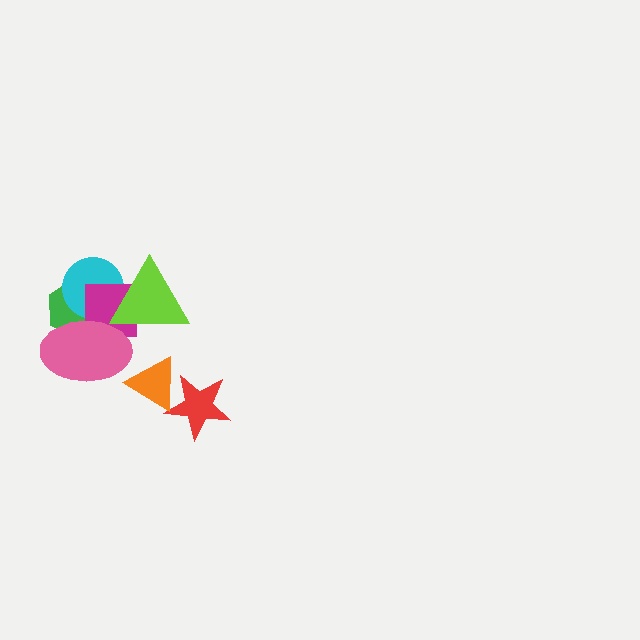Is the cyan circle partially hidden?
Yes, it is partially covered by another shape.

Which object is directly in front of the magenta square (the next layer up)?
The lime triangle is directly in front of the magenta square.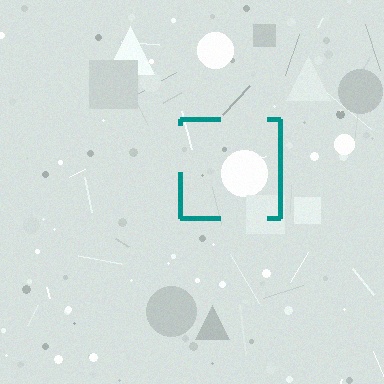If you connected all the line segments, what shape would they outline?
They would outline a square.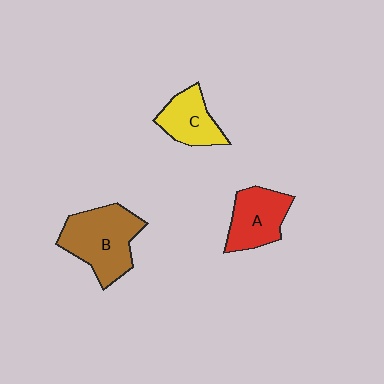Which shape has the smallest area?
Shape C (yellow).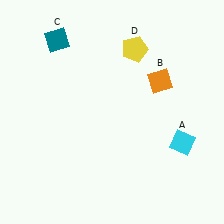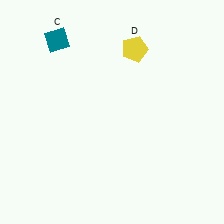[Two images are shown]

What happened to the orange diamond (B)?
The orange diamond (B) was removed in Image 2. It was in the top-right area of Image 1.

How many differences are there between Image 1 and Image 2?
There are 2 differences between the two images.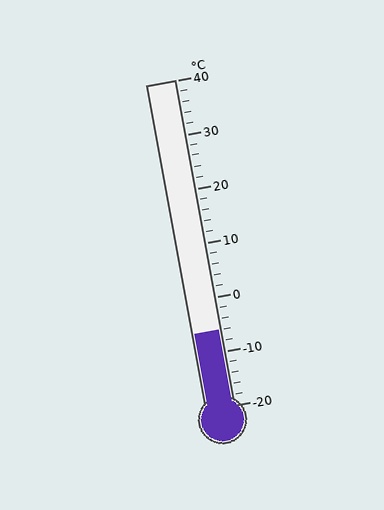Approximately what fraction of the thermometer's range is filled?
The thermometer is filled to approximately 25% of its range.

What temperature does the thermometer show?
The thermometer shows approximately -6°C.